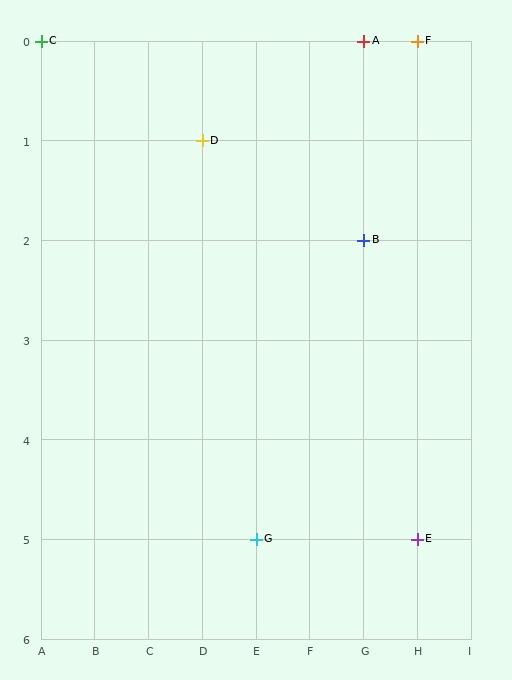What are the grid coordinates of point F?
Point F is at grid coordinates (H, 0).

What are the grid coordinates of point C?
Point C is at grid coordinates (A, 0).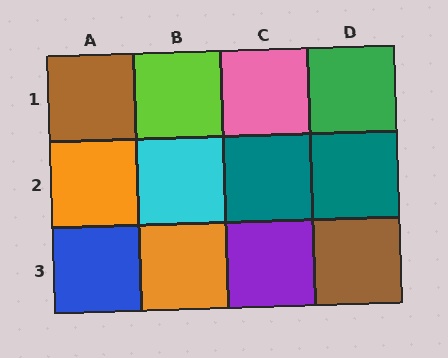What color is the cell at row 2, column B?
Cyan.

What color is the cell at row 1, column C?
Pink.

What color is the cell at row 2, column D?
Teal.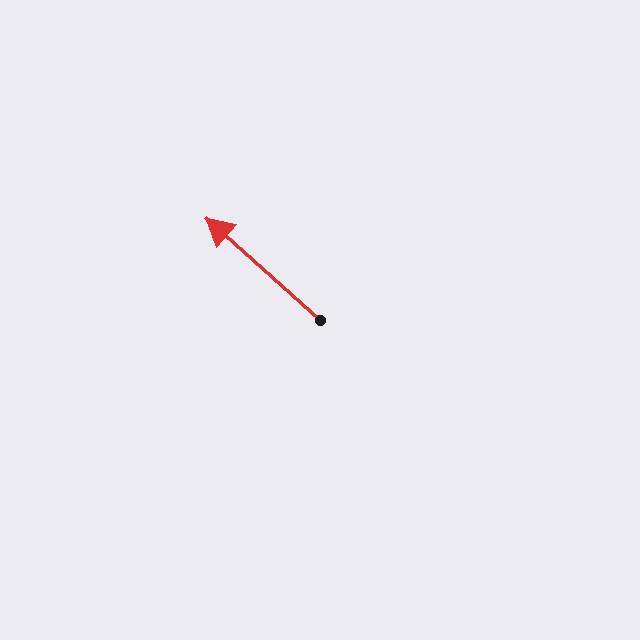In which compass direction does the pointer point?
Northwest.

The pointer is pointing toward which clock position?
Roughly 10 o'clock.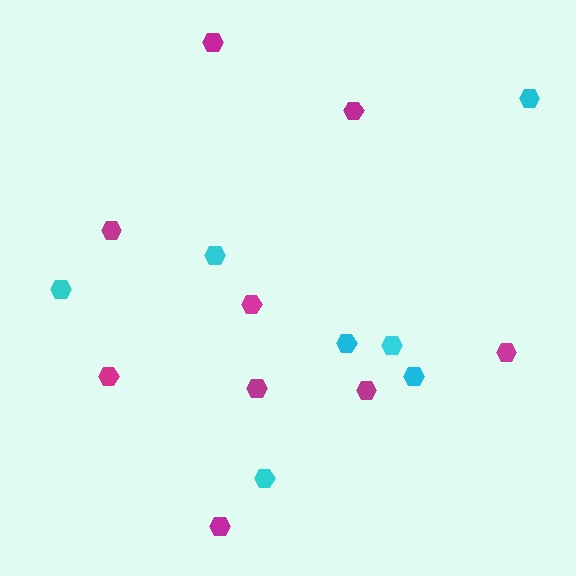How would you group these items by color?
There are 2 groups: one group of magenta hexagons (9) and one group of cyan hexagons (7).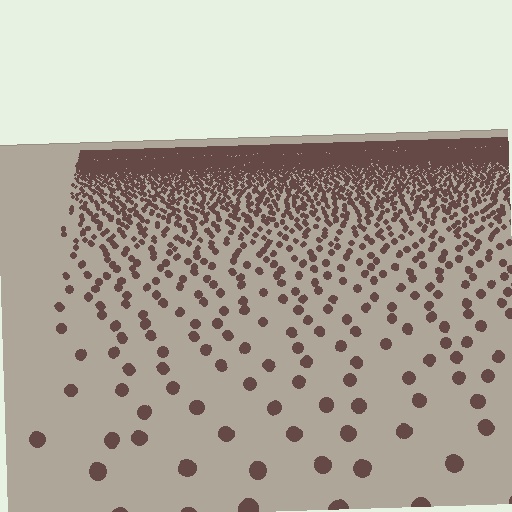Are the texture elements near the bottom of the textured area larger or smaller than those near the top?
Larger. Near the bottom, elements are closer to the viewer and appear at a bigger on-screen size.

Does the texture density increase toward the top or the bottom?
Density increases toward the top.